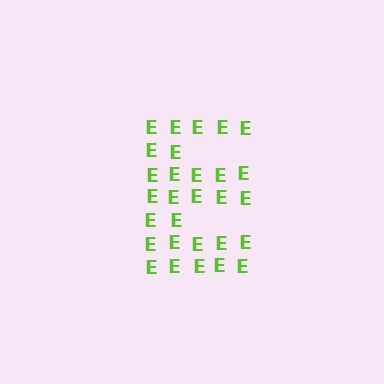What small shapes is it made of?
It is made of small letter E's.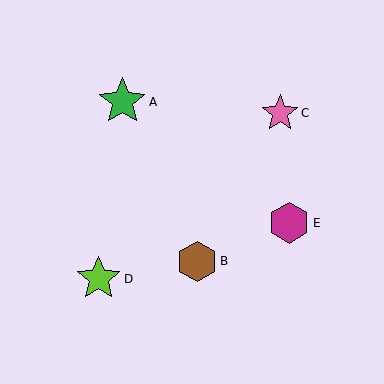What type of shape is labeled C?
Shape C is a pink star.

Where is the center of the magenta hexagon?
The center of the magenta hexagon is at (289, 223).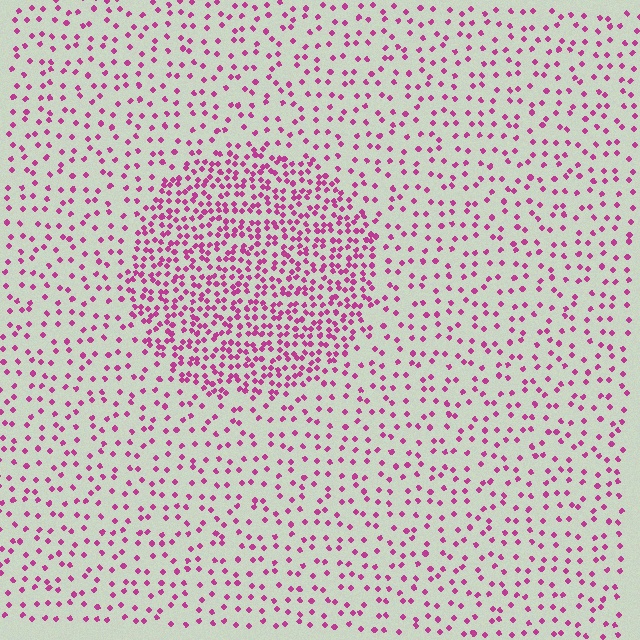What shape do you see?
I see a circle.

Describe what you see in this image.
The image contains small magenta elements arranged at two different densities. A circle-shaped region is visible where the elements are more densely packed than the surrounding area.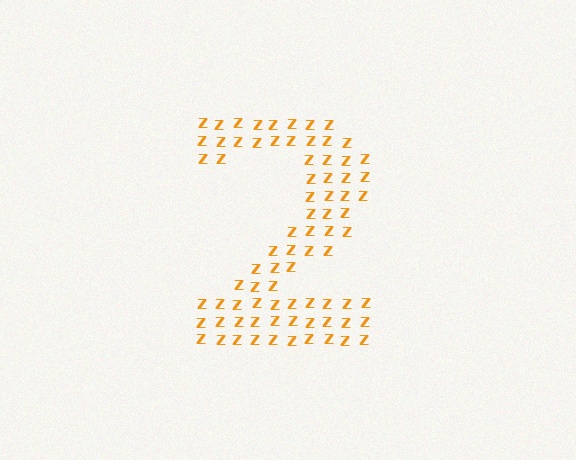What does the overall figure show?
The overall figure shows the digit 2.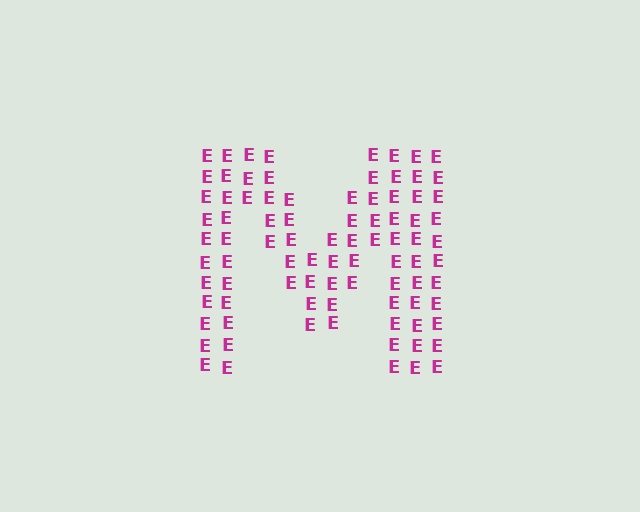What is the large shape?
The large shape is the letter M.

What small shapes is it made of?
It is made of small letter E's.